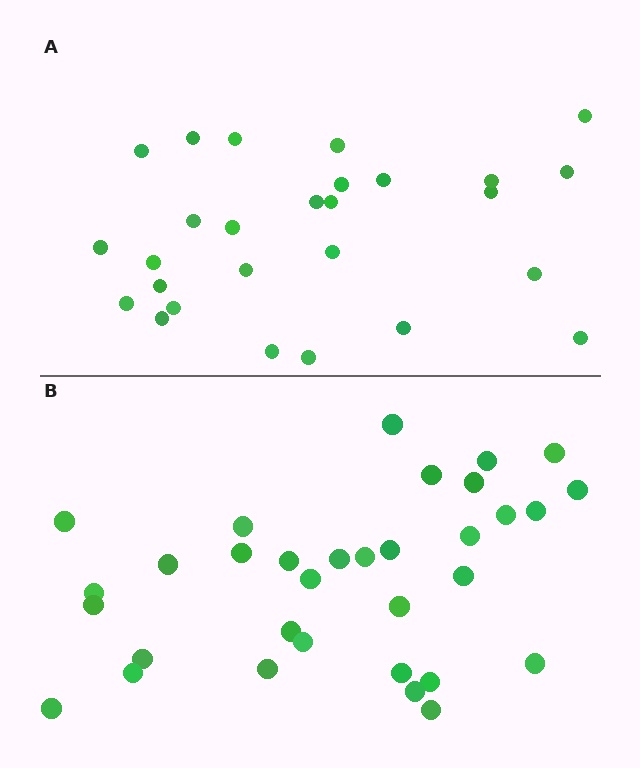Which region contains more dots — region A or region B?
Region B (the bottom region) has more dots.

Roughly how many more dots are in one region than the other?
Region B has about 6 more dots than region A.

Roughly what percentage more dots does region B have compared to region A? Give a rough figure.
About 20% more.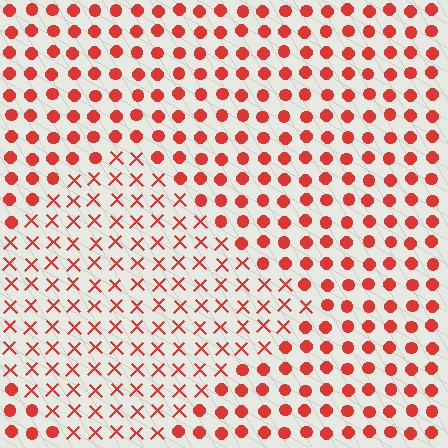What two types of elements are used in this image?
The image uses X marks inside the diamond region and circles outside it.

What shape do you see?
I see a diamond.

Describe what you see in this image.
The image is filled with small red elements arranged in a uniform grid. A diamond-shaped region contains X marks, while the surrounding area contains circles. The boundary is defined purely by the change in element shape.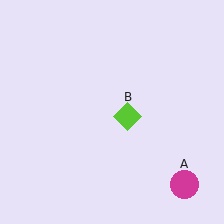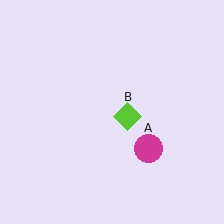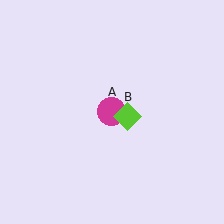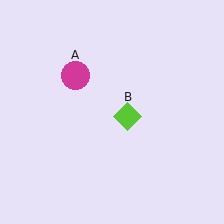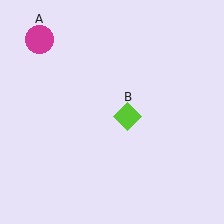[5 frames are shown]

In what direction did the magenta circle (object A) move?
The magenta circle (object A) moved up and to the left.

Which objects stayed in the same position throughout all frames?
Lime diamond (object B) remained stationary.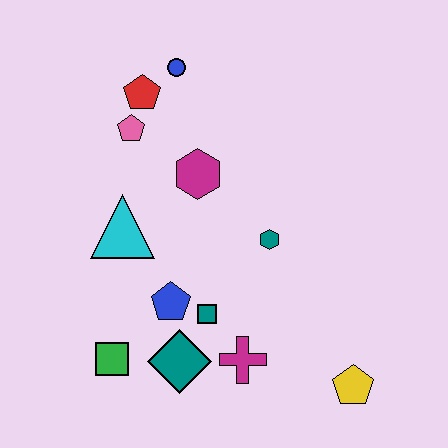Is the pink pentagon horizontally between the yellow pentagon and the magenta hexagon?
No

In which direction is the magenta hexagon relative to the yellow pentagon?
The magenta hexagon is above the yellow pentagon.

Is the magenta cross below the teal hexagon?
Yes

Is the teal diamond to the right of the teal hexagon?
No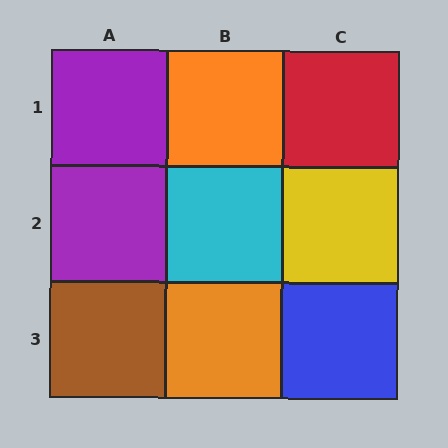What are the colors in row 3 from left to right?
Brown, orange, blue.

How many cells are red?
1 cell is red.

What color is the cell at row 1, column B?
Orange.